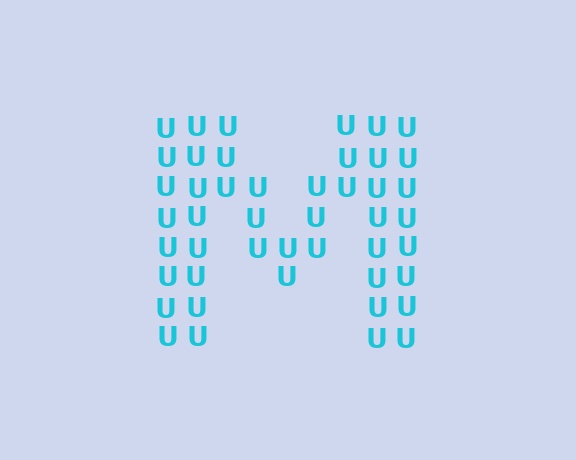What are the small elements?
The small elements are letter U's.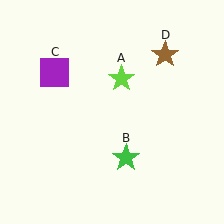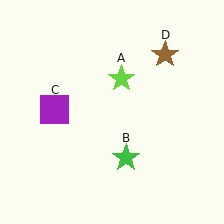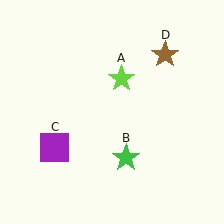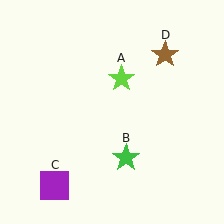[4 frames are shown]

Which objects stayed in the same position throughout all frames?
Lime star (object A) and green star (object B) and brown star (object D) remained stationary.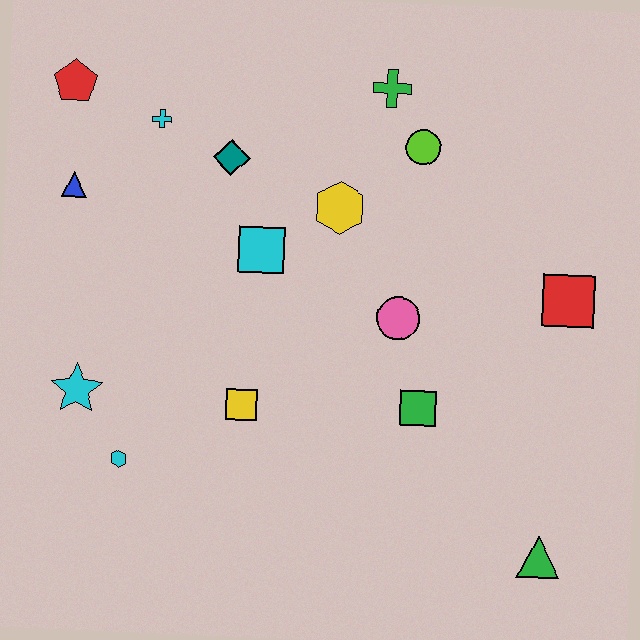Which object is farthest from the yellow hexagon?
The green triangle is farthest from the yellow hexagon.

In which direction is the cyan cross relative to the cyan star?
The cyan cross is above the cyan star.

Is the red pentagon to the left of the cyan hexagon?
Yes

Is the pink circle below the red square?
Yes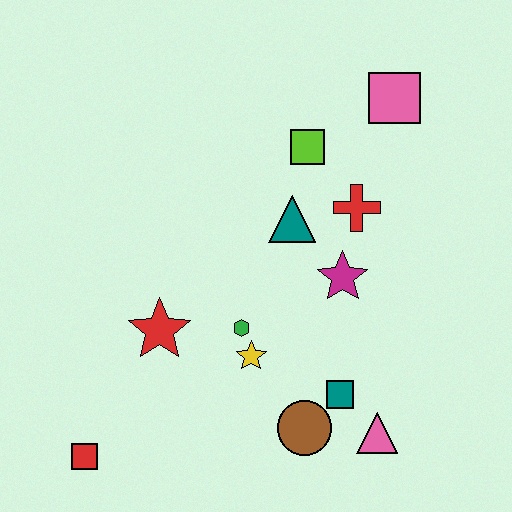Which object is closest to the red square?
The red star is closest to the red square.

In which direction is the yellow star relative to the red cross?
The yellow star is below the red cross.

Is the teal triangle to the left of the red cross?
Yes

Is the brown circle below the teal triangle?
Yes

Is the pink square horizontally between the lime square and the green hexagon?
No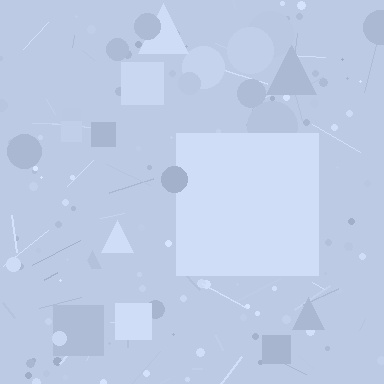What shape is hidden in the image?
A square is hidden in the image.